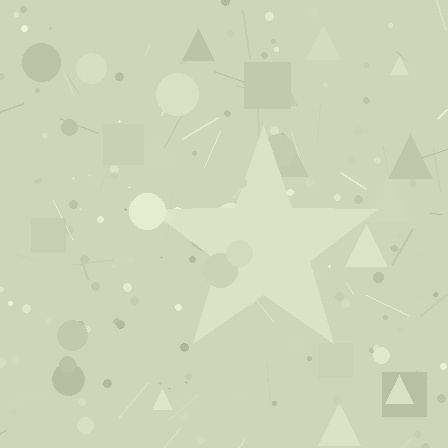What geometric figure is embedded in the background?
A star is embedded in the background.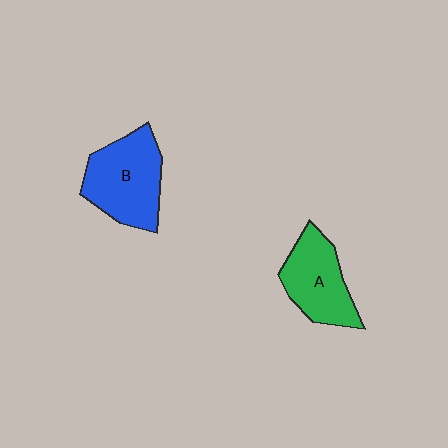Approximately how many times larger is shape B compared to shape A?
Approximately 1.2 times.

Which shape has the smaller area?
Shape A (green).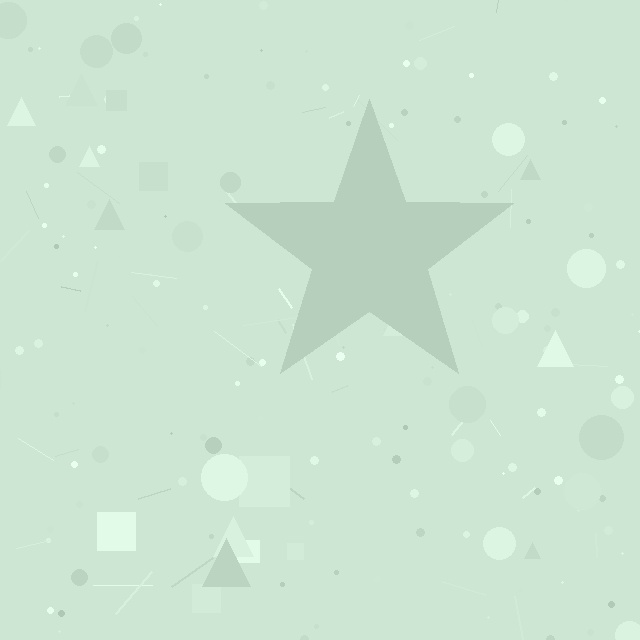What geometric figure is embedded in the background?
A star is embedded in the background.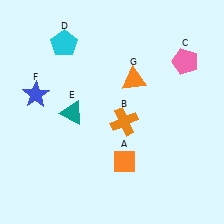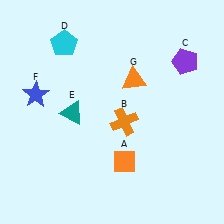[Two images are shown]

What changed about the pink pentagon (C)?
In Image 1, C is pink. In Image 2, it changed to purple.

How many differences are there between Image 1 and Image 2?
There is 1 difference between the two images.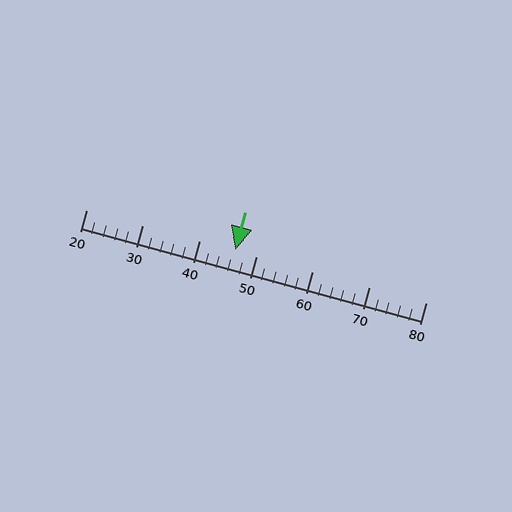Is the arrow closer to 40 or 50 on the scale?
The arrow is closer to 50.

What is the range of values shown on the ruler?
The ruler shows values from 20 to 80.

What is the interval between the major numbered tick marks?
The major tick marks are spaced 10 units apart.